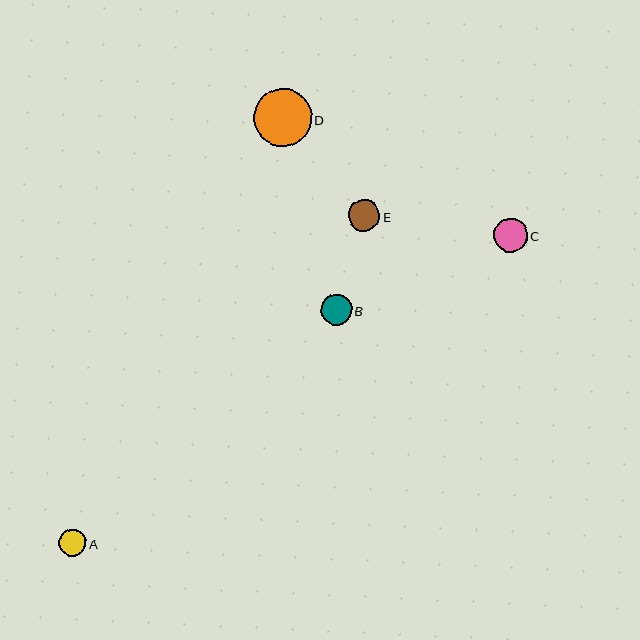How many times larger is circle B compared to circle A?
Circle B is approximately 1.2 times the size of circle A.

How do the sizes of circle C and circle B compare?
Circle C and circle B are approximately the same size.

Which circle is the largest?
Circle D is the largest with a size of approximately 58 pixels.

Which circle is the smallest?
Circle A is the smallest with a size of approximately 27 pixels.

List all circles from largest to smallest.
From largest to smallest: D, C, E, B, A.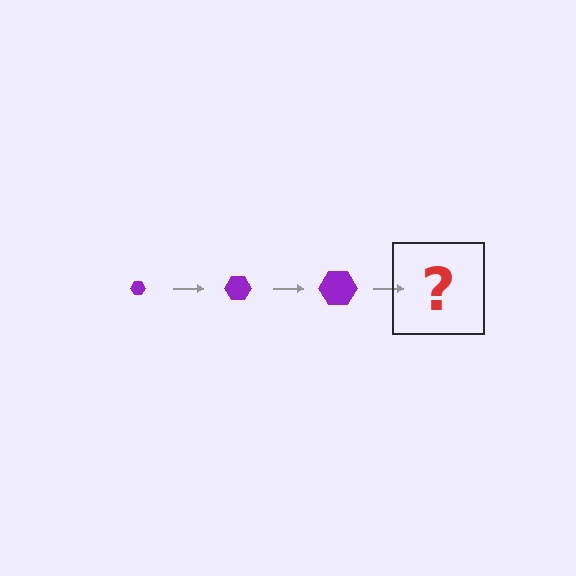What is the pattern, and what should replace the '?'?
The pattern is that the hexagon gets progressively larger each step. The '?' should be a purple hexagon, larger than the previous one.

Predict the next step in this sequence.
The next step is a purple hexagon, larger than the previous one.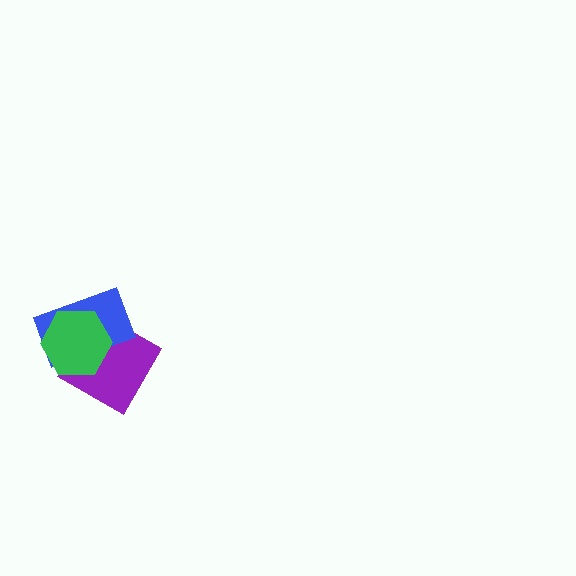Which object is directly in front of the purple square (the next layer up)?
The blue rectangle is directly in front of the purple square.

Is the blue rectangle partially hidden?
Yes, it is partially covered by another shape.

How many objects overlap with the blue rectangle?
2 objects overlap with the blue rectangle.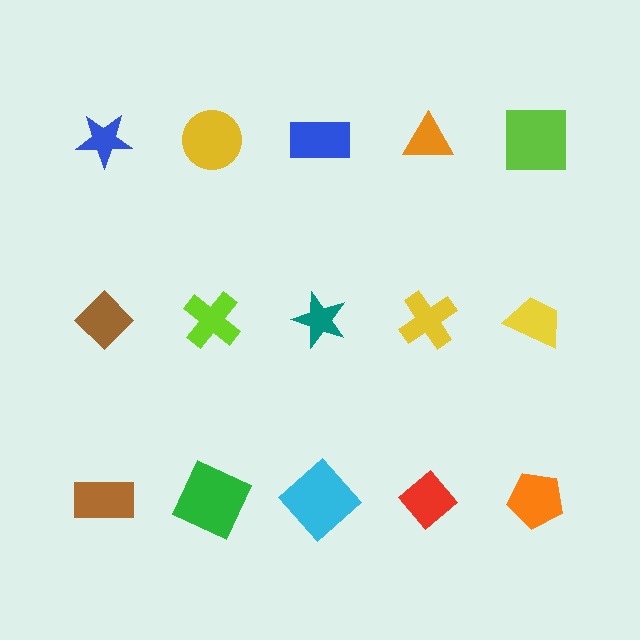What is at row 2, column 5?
A yellow trapezoid.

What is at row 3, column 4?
A red diamond.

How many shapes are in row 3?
5 shapes.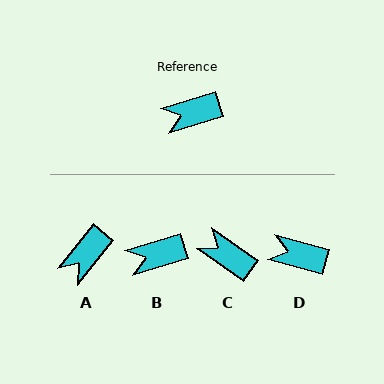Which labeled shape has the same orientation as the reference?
B.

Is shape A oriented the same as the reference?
No, it is off by about 33 degrees.